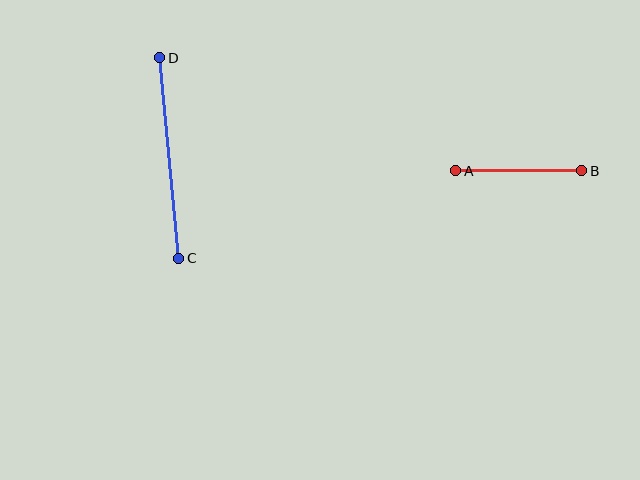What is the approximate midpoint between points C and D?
The midpoint is at approximately (169, 158) pixels.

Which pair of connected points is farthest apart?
Points C and D are farthest apart.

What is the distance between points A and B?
The distance is approximately 126 pixels.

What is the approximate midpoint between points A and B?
The midpoint is at approximately (519, 171) pixels.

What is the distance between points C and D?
The distance is approximately 201 pixels.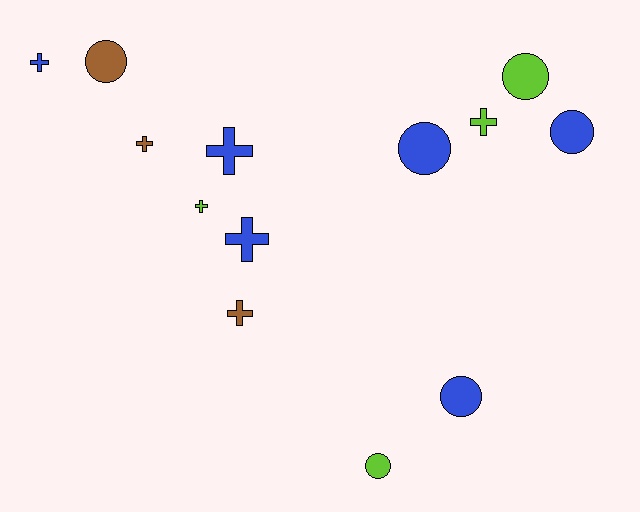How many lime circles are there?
There are 2 lime circles.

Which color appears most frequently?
Blue, with 6 objects.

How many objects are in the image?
There are 13 objects.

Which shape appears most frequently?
Cross, with 7 objects.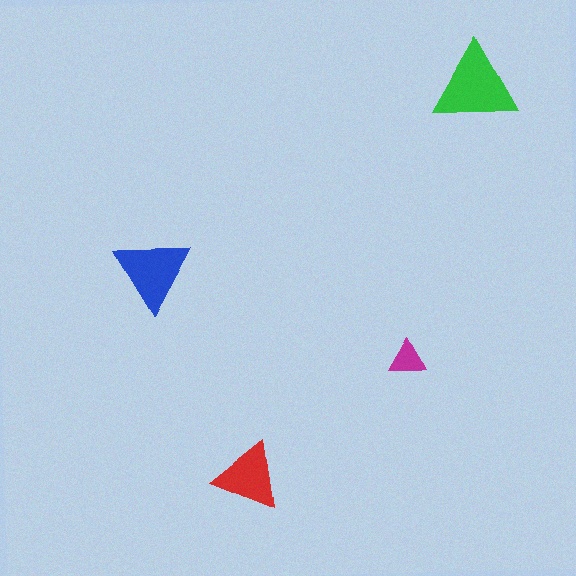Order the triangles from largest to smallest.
the green one, the blue one, the red one, the magenta one.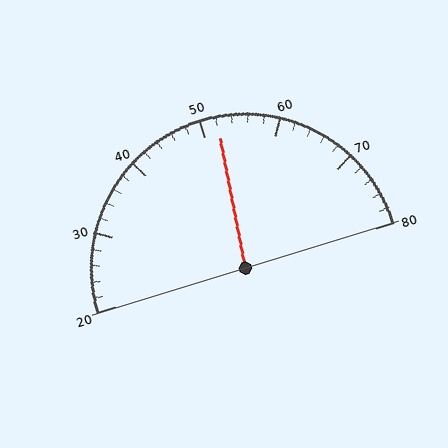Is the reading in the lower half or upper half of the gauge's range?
The reading is in the upper half of the range (20 to 80).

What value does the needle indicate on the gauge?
The needle indicates approximately 52.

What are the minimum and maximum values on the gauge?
The gauge ranges from 20 to 80.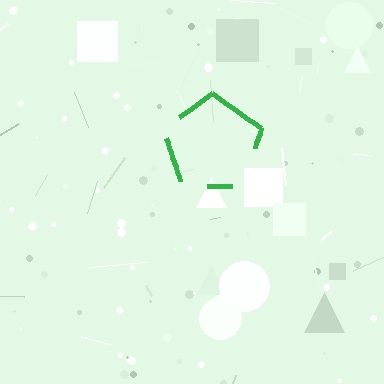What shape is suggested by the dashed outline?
The dashed outline suggests a pentagon.